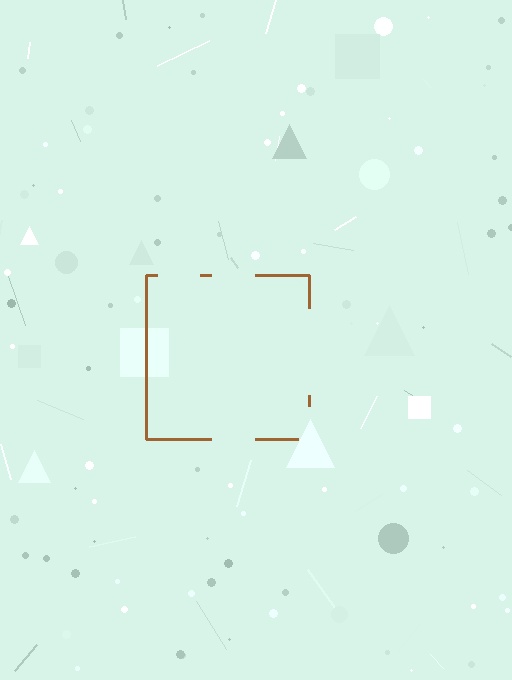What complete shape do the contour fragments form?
The contour fragments form a square.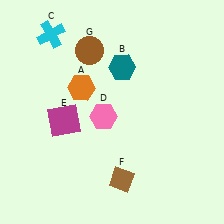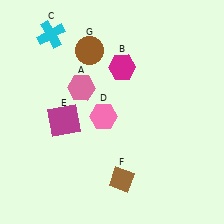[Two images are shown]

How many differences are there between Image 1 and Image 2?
There are 2 differences between the two images.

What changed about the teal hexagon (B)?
In Image 1, B is teal. In Image 2, it changed to magenta.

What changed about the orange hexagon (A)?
In Image 1, A is orange. In Image 2, it changed to pink.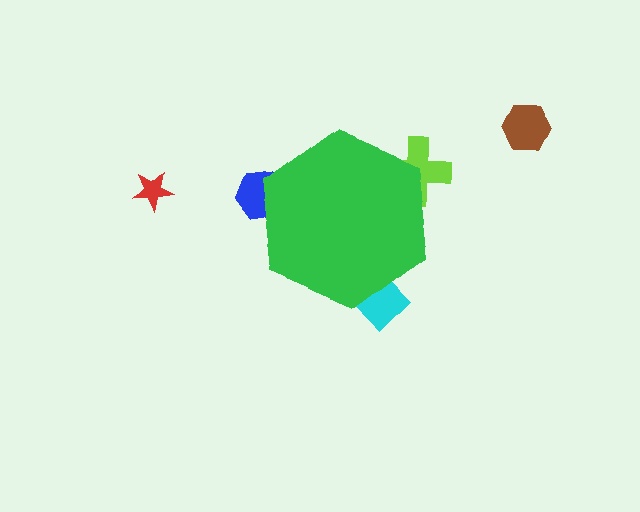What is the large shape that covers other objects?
A green hexagon.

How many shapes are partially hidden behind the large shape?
3 shapes are partially hidden.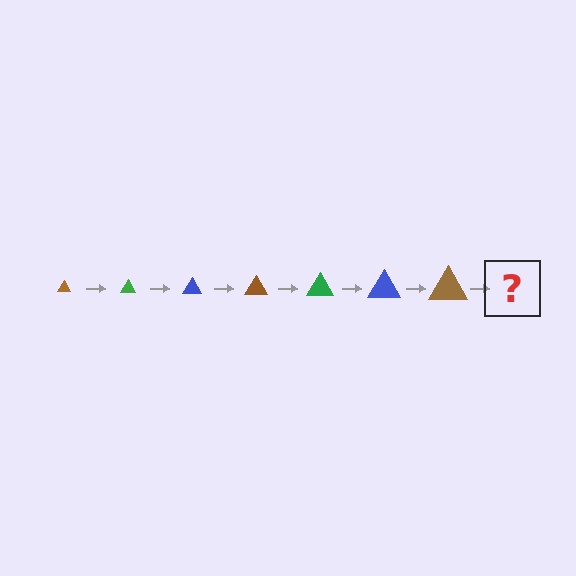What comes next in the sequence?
The next element should be a green triangle, larger than the previous one.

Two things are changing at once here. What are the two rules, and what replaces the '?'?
The two rules are that the triangle grows larger each step and the color cycles through brown, green, and blue. The '?' should be a green triangle, larger than the previous one.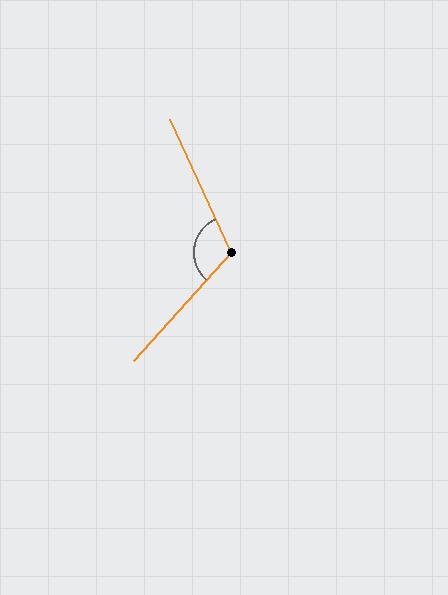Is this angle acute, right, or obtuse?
It is obtuse.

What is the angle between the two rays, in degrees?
Approximately 114 degrees.